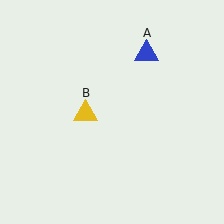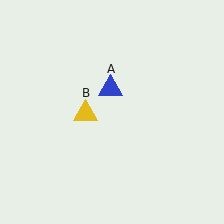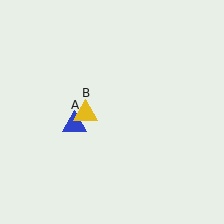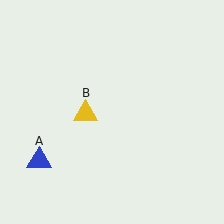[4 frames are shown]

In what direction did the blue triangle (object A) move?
The blue triangle (object A) moved down and to the left.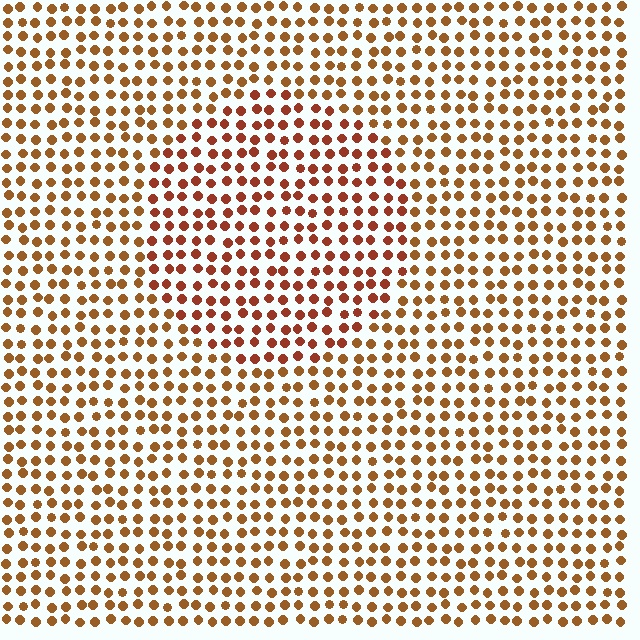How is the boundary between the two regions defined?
The boundary is defined purely by a slight shift in hue (about 20 degrees). Spacing, size, and orientation are identical on both sides.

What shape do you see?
I see a circle.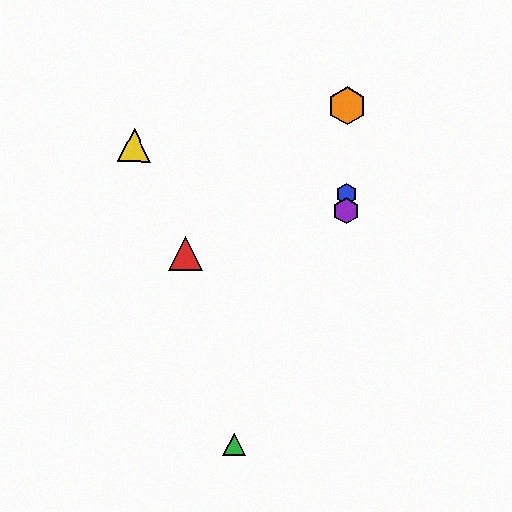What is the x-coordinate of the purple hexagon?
The purple hexagon is at x≈346.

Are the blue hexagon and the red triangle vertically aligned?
No, the blue hexagon is at x≈346 and the red triangle is at x≈185.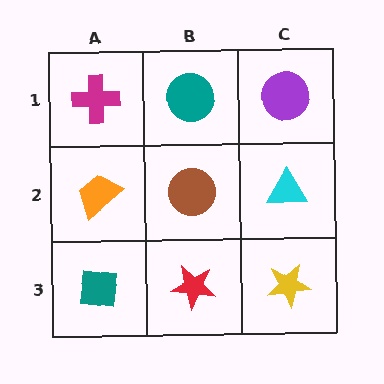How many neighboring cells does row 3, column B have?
3.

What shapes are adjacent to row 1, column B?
A brown circle (row 2, column B), a magenta cross (row 1, column A), a purple circle (row 1, column C).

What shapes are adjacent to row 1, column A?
An orange trapezoid (row 2, column A), a teal circle (row 1, column B).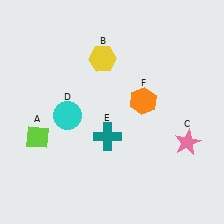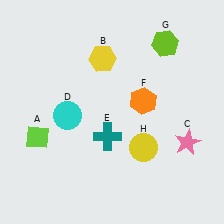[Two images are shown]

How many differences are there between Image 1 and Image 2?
There are 2 differences between the two images.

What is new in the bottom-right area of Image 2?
A yellow circle (H) was added in the bottom-right area of Image 2.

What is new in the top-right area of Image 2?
A lime hexagon (G) was added in the top-right area of Image 2.